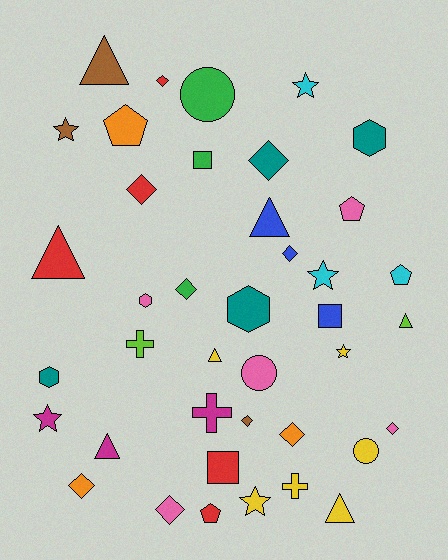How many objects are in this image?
There are 40 objects.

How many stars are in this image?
There are 6 stars.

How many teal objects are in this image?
There are 4 teal objects.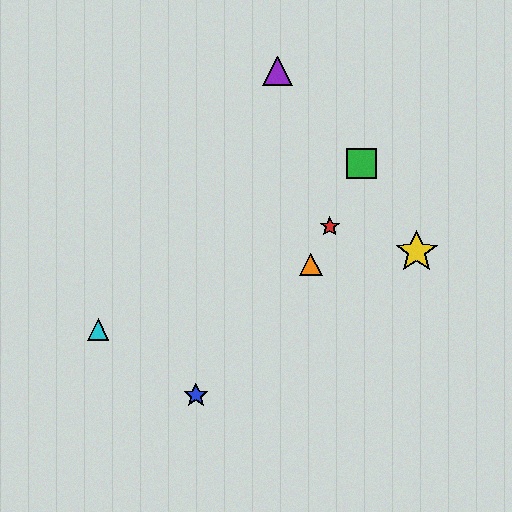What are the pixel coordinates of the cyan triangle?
The cyan triangle is at (98, 330).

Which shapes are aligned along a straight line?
The red star, the green square, the orange triangle are aligned along a straight line.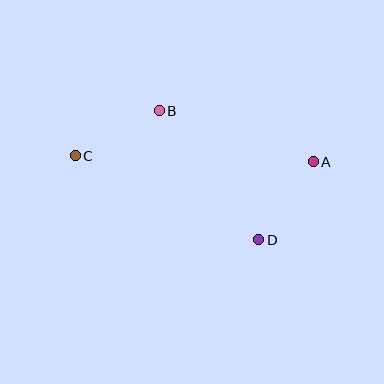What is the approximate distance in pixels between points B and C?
The distance between B and C is approximately 95 pixels.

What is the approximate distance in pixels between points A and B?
The distance between A and B is approximately 162 pixels.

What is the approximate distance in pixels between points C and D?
The distance between C and D is approximately 202 pixels.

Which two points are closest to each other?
Points A and D are closest to each other.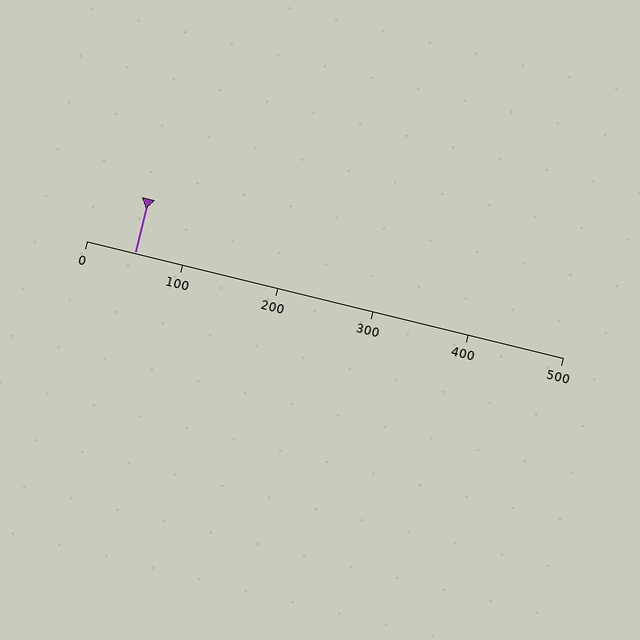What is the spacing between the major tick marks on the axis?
The major ticks are spaced 100 apart.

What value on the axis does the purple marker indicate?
The marker indicates approximately 50.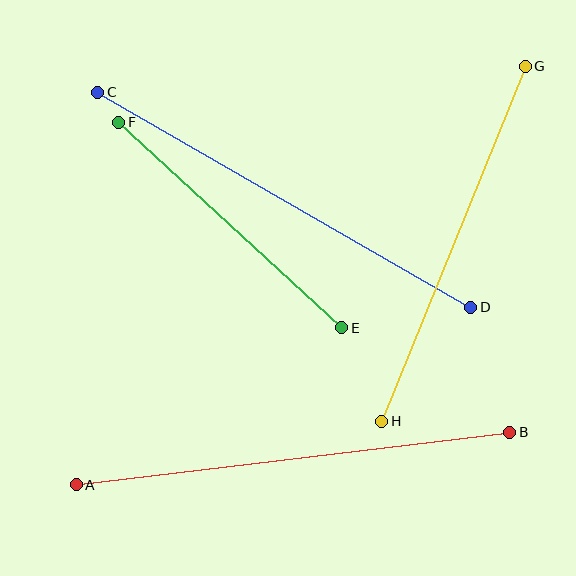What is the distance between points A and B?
The distance is approximately 437 pixels.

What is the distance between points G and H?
The distance is approximately 383 pixels.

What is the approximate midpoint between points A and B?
The midpoint is at approximately (293, 458) pixels.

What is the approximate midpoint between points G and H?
The midpoint is at approximately (453, 244) pixels.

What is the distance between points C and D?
The distance is approximately 430 pixels.